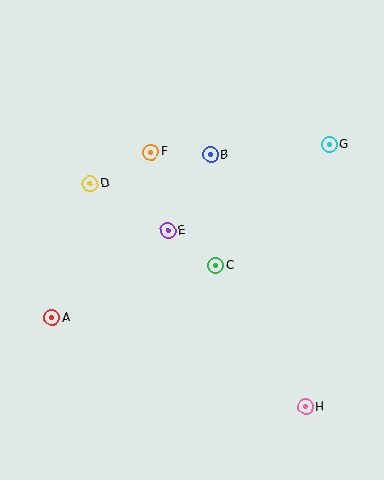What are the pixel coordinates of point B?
Point B is at (211, 155).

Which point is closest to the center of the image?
Point E at (168, 231) is closest to the center.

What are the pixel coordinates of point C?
Point C is at (216, 266).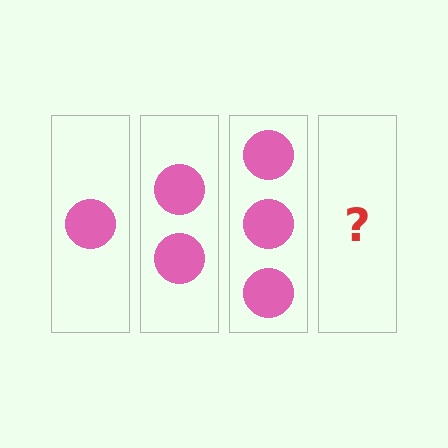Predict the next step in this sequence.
The next step is 4 circles.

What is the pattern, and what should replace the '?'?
The pattern is that each step adds one more circle. The '?' should be 4 circles.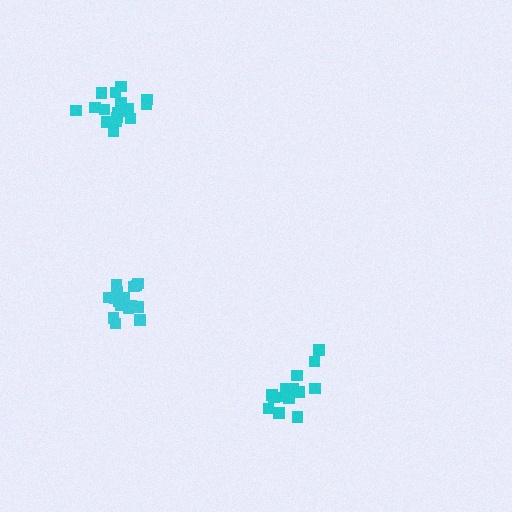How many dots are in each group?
Group 1: 18 dots, Group 2: 15 dots, Group 3: 17 dots (50 total).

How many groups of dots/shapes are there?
There are 3 groups.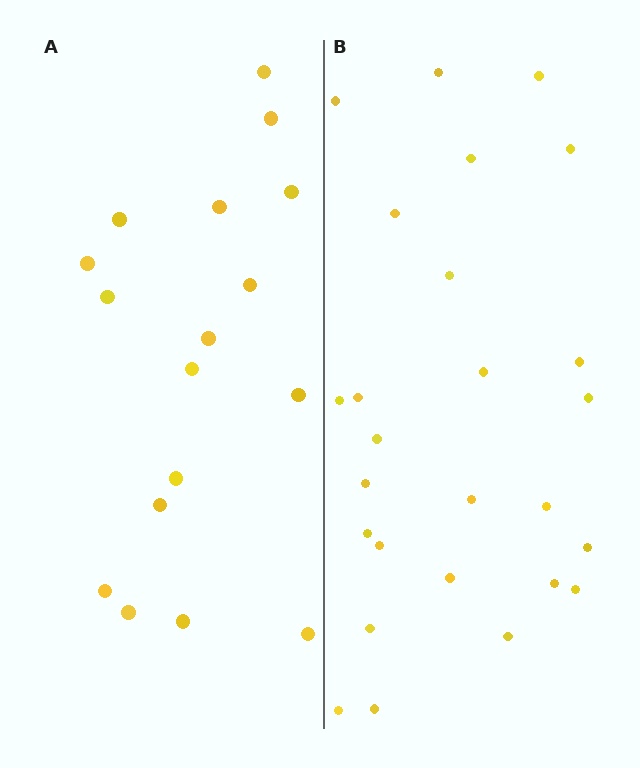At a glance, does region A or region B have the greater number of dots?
Region B (the right region) has more dots.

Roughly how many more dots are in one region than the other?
Region B has roughly 8 or so more dots than region A.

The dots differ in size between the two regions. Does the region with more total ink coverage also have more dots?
No. Region A has more total ink coverage because its dots are larger, but region B actually contains more individual dots. Total area can be misleading — the number of items is what matters here.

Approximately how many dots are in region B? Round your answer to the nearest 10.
About 30 dots. (The exact count is 26, which rounds to 30.)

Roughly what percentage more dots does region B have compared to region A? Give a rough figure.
About 55% more.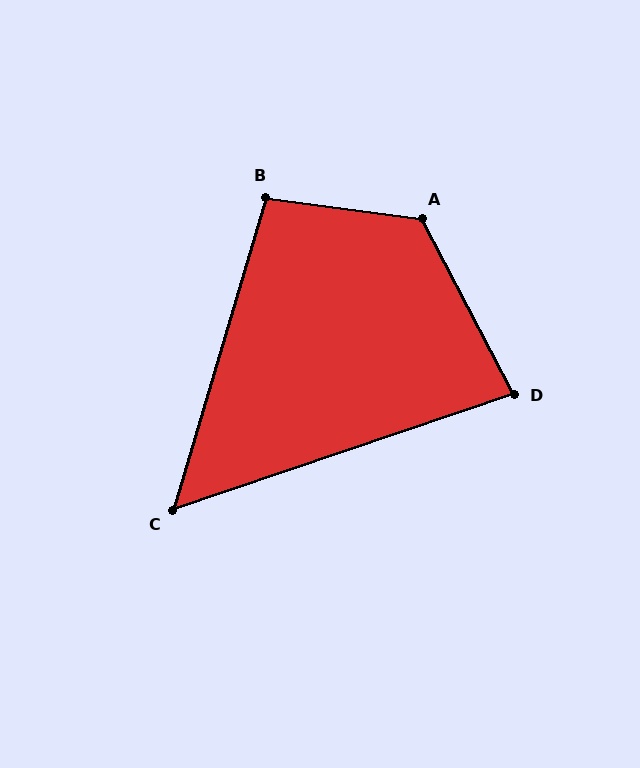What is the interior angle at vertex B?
Approximately 99 degrees (obtuse).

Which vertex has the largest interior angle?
A, at approximately 125 degrees.